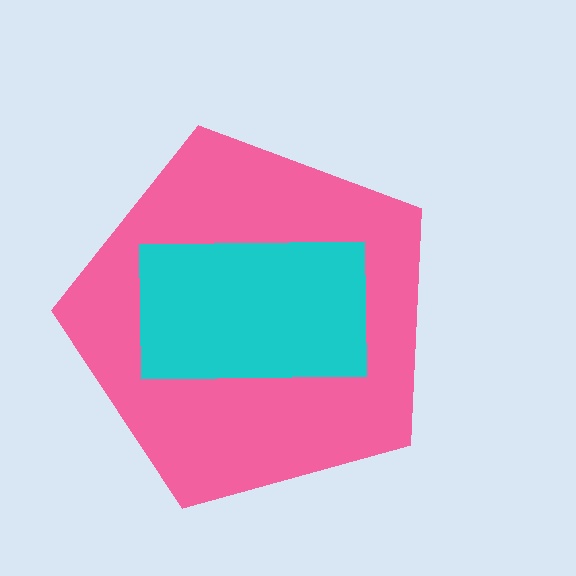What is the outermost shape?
The pink pentagon.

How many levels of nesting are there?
2.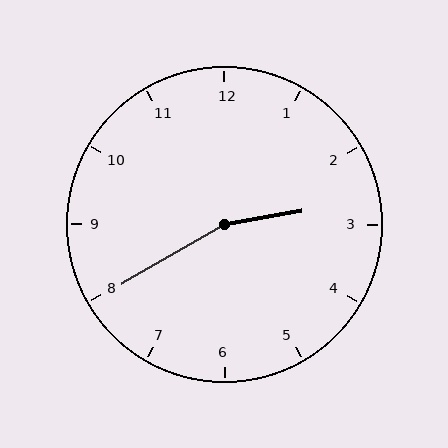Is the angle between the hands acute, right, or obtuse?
It is obtuse.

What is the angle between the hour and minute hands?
Approximately 160 degrees.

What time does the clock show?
2:40.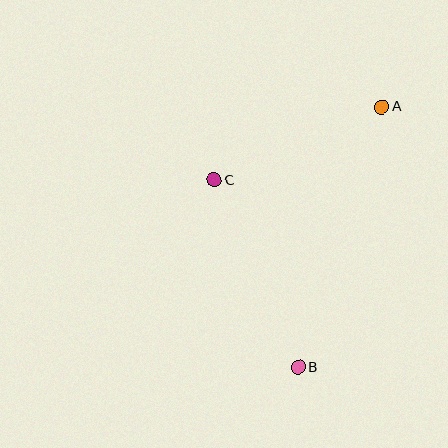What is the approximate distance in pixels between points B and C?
The distance between B and C is approximately 205 pixels.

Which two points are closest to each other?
Points A and C are closest to each other.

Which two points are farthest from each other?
Points A and B are farthest from each other.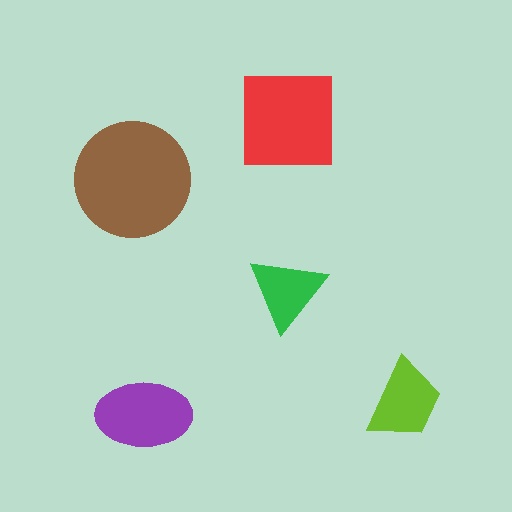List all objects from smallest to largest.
The green triangle, the lime trapezoid, the purple ellipse, the red square, the brown circle.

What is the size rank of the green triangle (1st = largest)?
5th.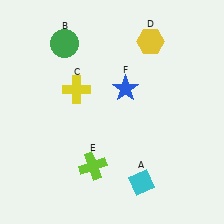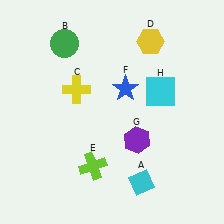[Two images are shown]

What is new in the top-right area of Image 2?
A cyan square (H) was added in the top-right area of Image 2.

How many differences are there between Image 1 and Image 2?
There are 2 differences between the two images.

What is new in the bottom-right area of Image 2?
A purple hexagon (G) was added in the bottom-right area of Image 2.